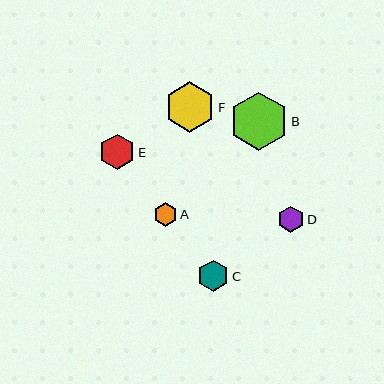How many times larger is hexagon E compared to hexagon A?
Hexagon E is approximately 1.5 times the size of hexagon A.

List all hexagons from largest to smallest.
From largest to smallest: B, F, E, C, D, A.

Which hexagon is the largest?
Hexagon B is the largest with a size of approximately 58 pixels.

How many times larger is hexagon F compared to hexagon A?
Hexagon F is approximately 2.1 times the size of hexagon A.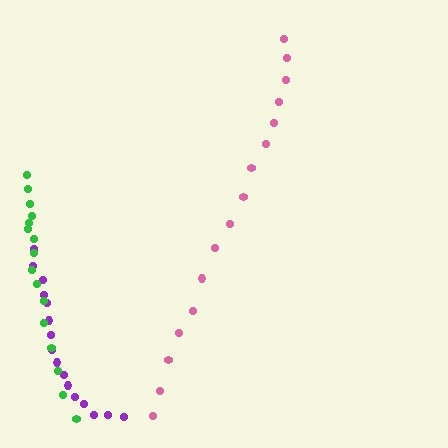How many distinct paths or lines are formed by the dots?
There are 3 distinct paths.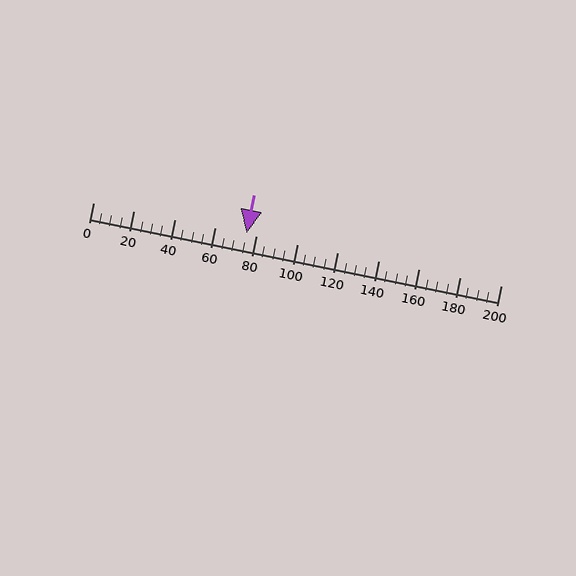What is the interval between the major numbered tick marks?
The major tick marks are spaced 20 units apart.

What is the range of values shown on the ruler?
The ruler shows values from 0 to 200.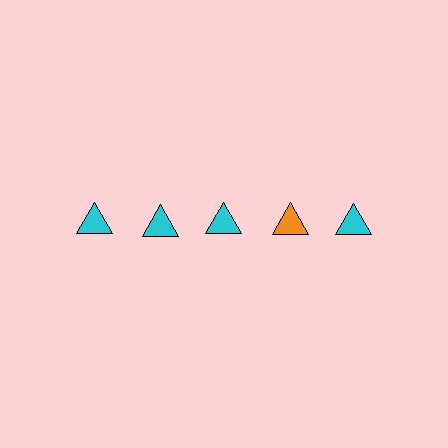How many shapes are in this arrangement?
There are 5 shapes arranged in a grid pattern.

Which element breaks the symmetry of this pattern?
The orange triangle in the top row, second from right column breaks the symmetry. All other shapes are cyan triangles.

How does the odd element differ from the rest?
It has a different color: orange instead of cyan.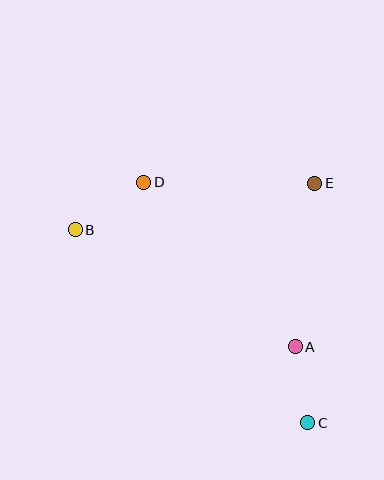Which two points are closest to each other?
Points A and C are closest to each other.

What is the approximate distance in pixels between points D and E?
The distance between D and E is approximately 171 pixels.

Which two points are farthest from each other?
Points B and C are farthest from each other.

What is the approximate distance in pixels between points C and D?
The distance between C and D is approximately 291 pixels.